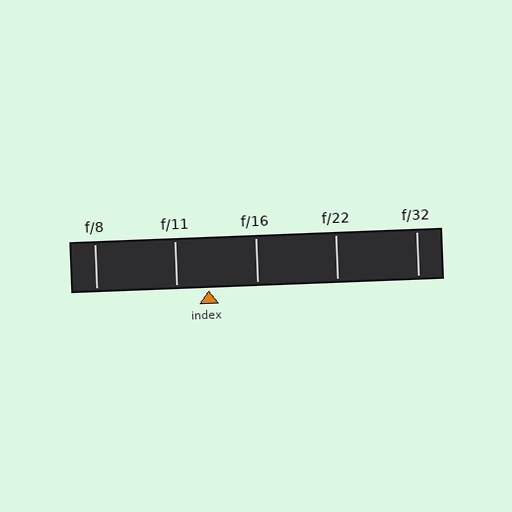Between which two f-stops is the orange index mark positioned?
The index mark is between f/11 and f/16.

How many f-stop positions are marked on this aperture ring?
There are 5 f-stop positions marked.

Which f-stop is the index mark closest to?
The index mark is closest to f/11.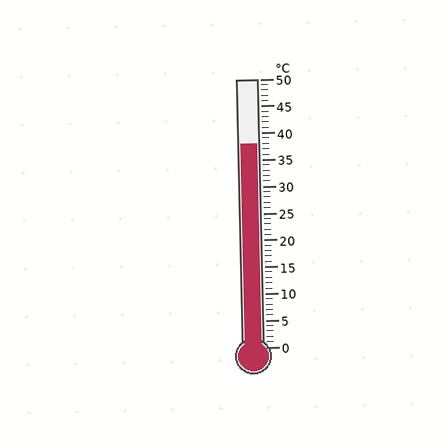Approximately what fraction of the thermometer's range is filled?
The thermometer is filled to approximately 75% of its range.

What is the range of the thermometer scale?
The thermometer scale ranges from 0°C to 50°C.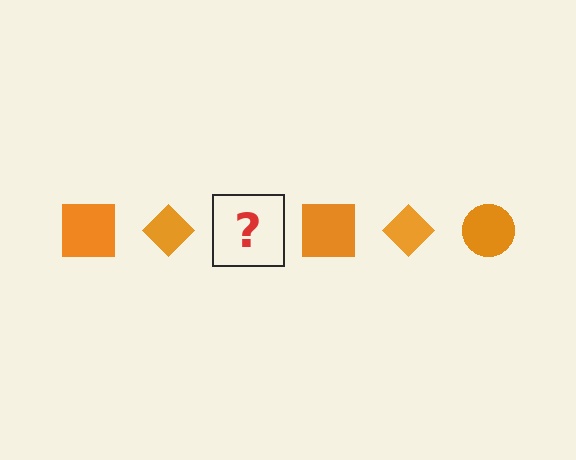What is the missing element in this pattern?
The missing element is an orange circle.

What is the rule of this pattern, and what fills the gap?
The rule is that the pattern cycles through square, diamond, circle shapes in orange. The gap should be filled with an orange circle.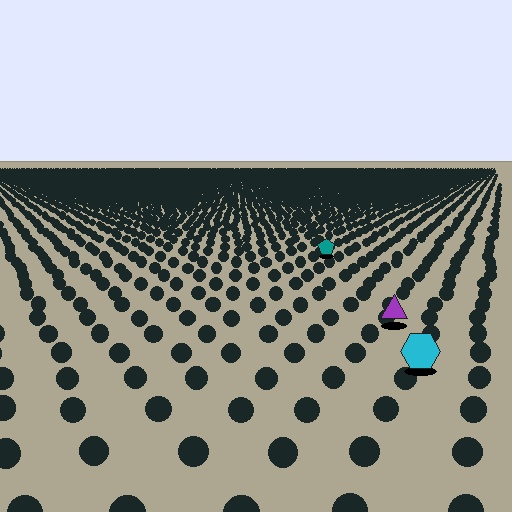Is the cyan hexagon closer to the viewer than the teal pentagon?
Yes. The cyan hexagon is closer — you can tell from the texture gradient: the ground texture is coarser near it.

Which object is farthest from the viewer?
The teal pentagon is farthest from the viewer. It appears smaller and the ground texture around it is denser.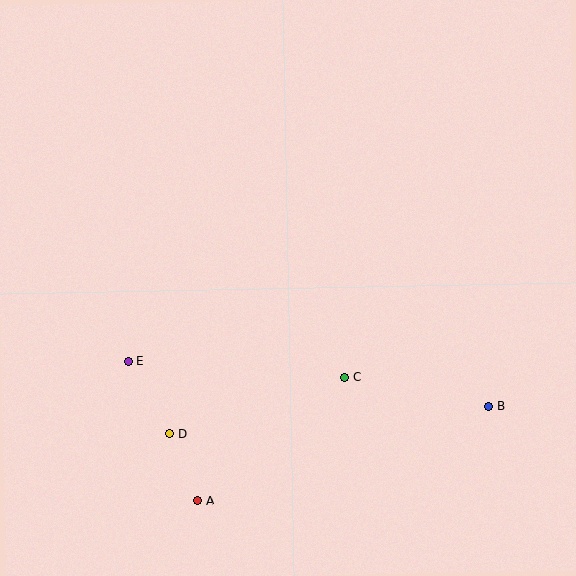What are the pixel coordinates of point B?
Point B is at (489, 407).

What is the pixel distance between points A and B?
The distance between A and B is 306 pixels.